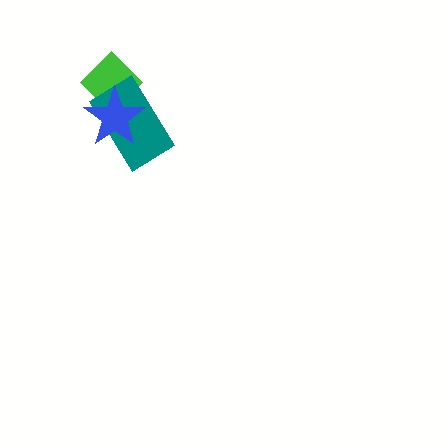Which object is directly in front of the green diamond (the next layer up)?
The teal rectangle is directly in front of the green diamond.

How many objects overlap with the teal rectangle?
2 objects overlap with the teal rectangle.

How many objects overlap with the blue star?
2 objects overlap with the blue star.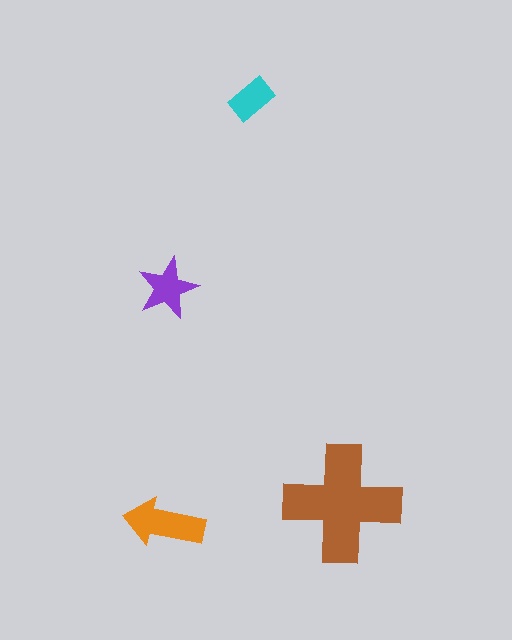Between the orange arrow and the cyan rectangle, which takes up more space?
The orange arrow.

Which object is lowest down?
The orange arrow is bottommost.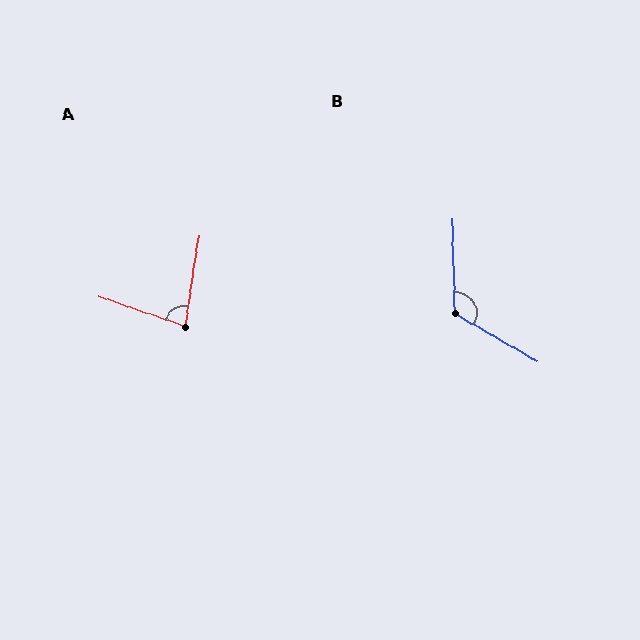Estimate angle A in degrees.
Approximately 80 degrees.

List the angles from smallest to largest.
A (80°), B (122°).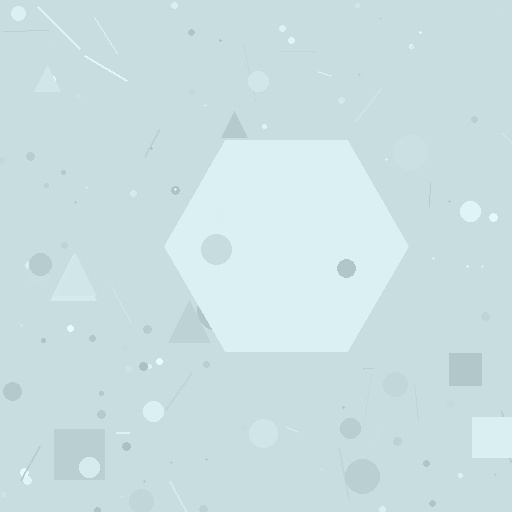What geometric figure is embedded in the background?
A hexagon is embedded in the background.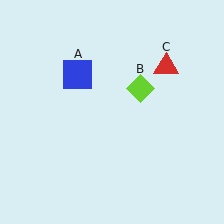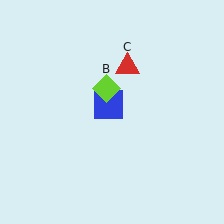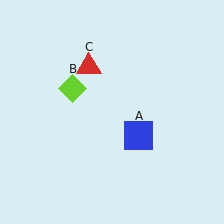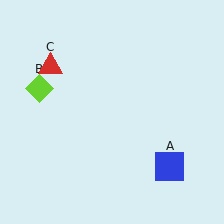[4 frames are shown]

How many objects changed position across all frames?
3 objects changed position: blue square (object A), lime diamond (object B), red triangle (object C).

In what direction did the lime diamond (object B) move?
The lime diamond (object B) moved left.